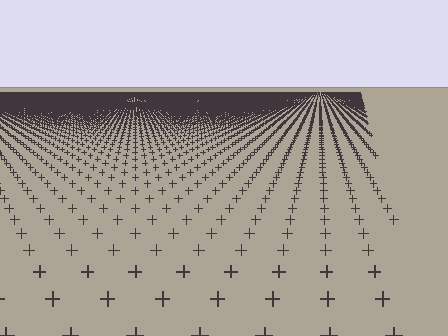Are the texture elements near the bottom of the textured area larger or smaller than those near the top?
Larger. Near the bottom, elements are closer to the viewer and appear at a bigger on-screen size.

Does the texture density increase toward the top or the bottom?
Density increases toward the top.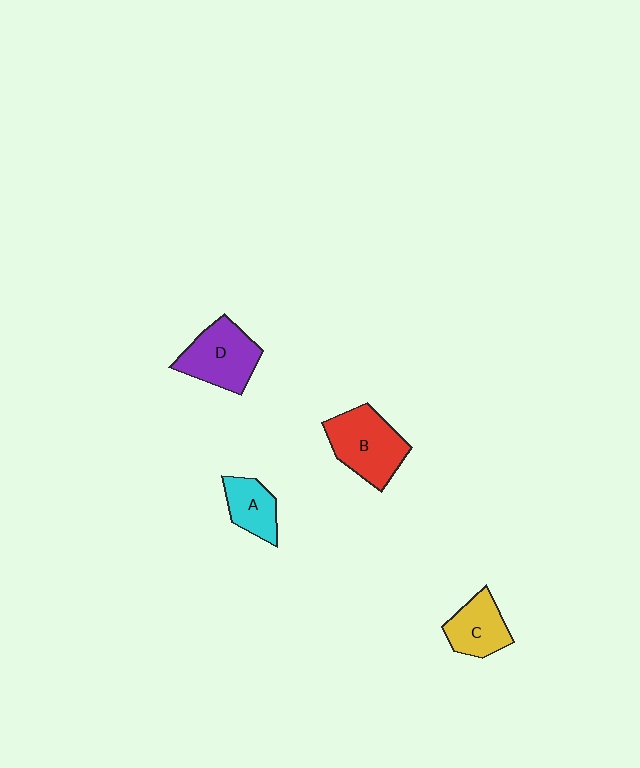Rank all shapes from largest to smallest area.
From largest to smallest: B (red), D (purple), C (yellow), A (cyan).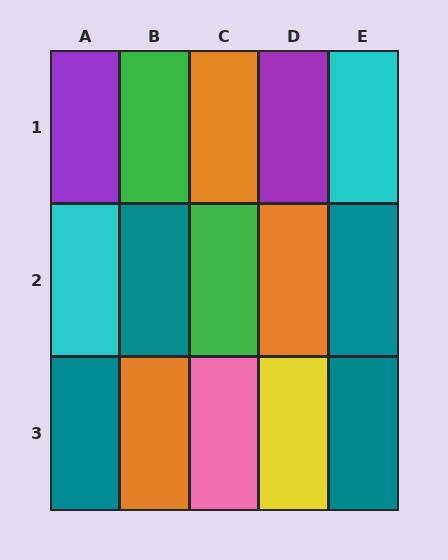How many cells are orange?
3 cells are orange.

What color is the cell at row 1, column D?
Purple.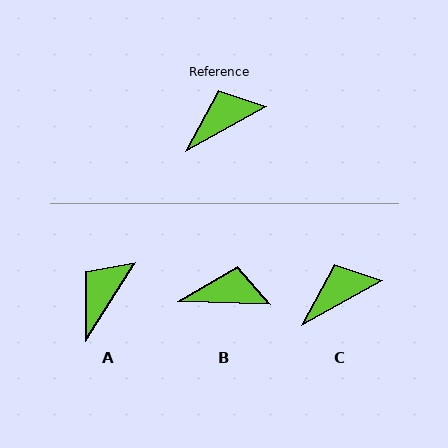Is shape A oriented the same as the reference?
No, it is off by about 29 degrees.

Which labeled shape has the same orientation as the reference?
C.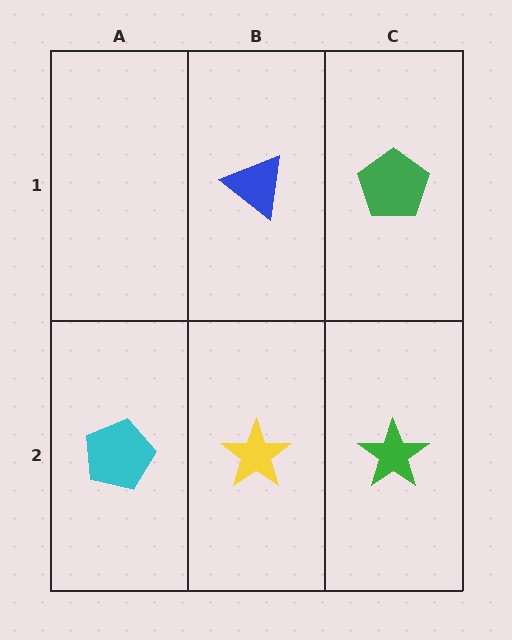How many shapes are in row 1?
2 shapes.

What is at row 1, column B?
A blue triangle.